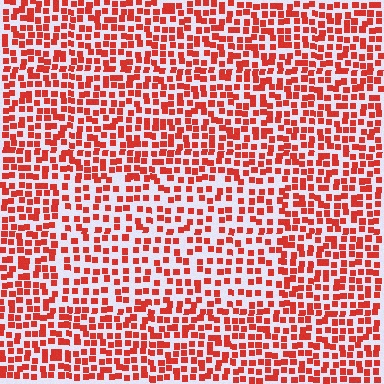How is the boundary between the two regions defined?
The boundary is defined by a change in element density (approximately 1.5x ratio). All elements are the same color, size, and shape.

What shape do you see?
I see a rectangle.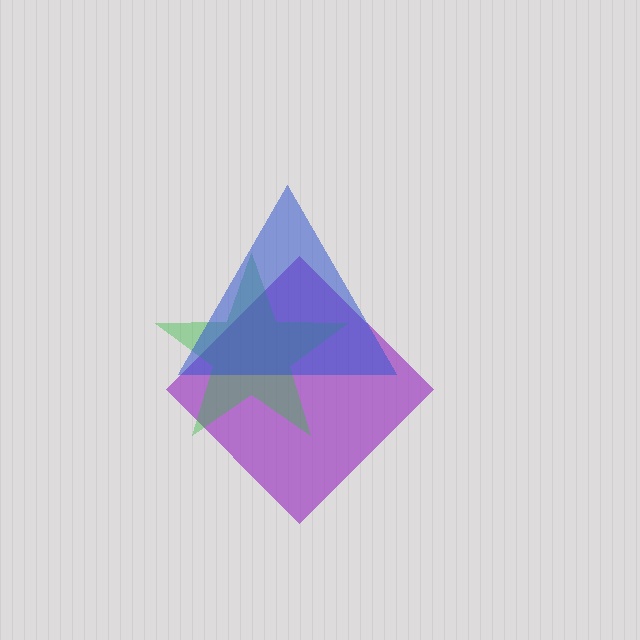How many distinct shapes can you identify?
There are 3 distinct shapes: a purple diamond, a green star, a blue triangle.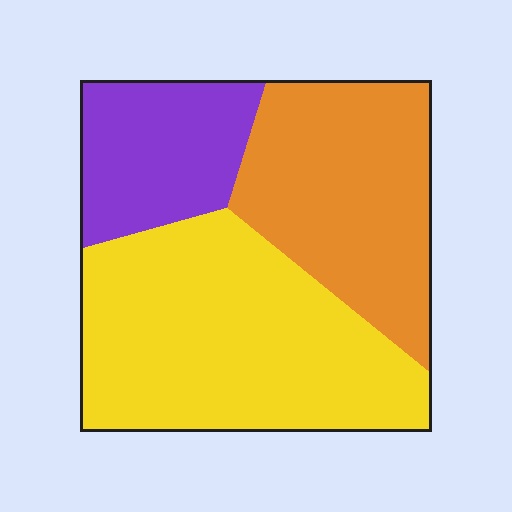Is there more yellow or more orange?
Yellow.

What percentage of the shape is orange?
Orange covers roughly 35% of the shape.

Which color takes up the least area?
Purple, at roughly 20%.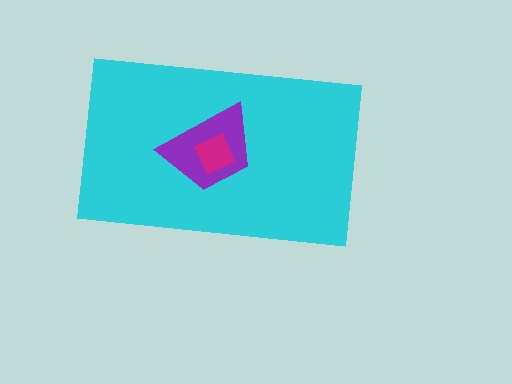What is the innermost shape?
The magenta diamond.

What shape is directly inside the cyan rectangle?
The purple trapezoid.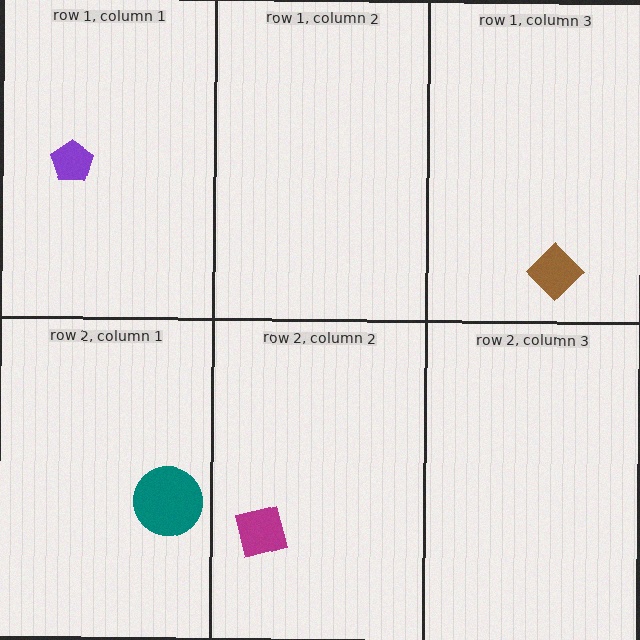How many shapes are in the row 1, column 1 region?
1.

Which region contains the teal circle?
The row 2, column 1 region.